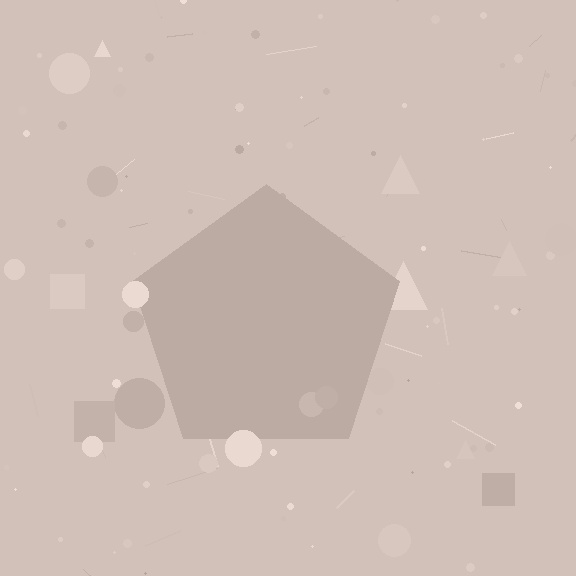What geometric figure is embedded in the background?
A pentagon is embedded in the background.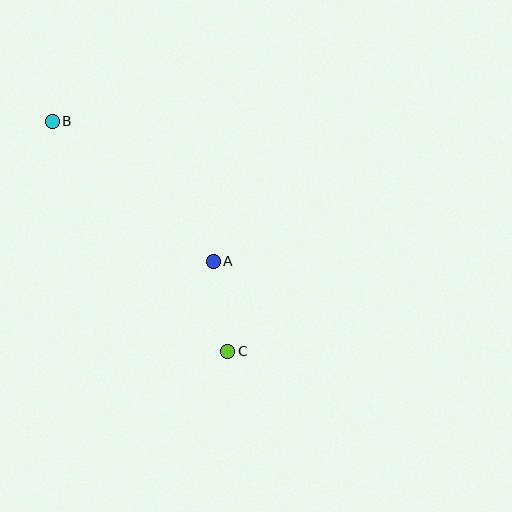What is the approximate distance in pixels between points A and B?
The distance between A and B is approximately 213 pixels.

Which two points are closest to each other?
Points A and C are closest to each other.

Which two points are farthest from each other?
Points B and C are farthest from each other.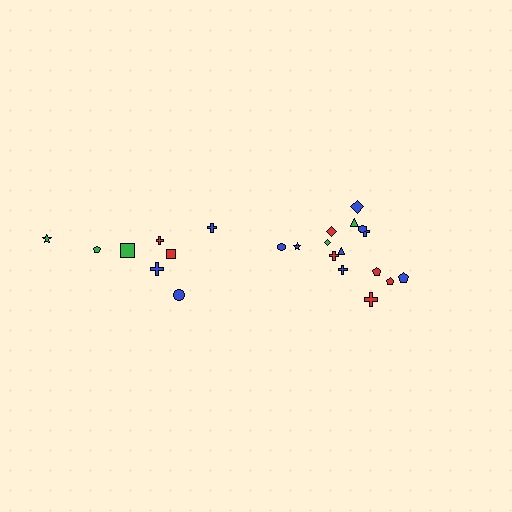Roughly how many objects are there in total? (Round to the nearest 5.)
Roughly 25 objects in total.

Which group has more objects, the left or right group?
The right group.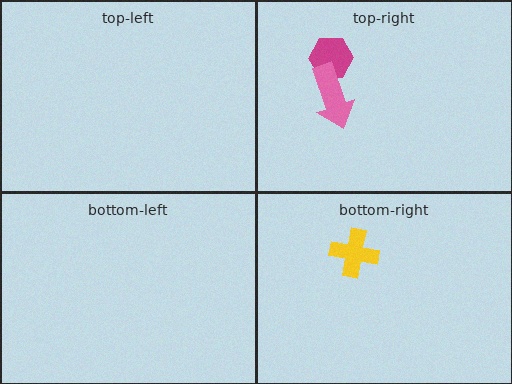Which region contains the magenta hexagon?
The top-right region.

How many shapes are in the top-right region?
2.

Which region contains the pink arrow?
The top-right region.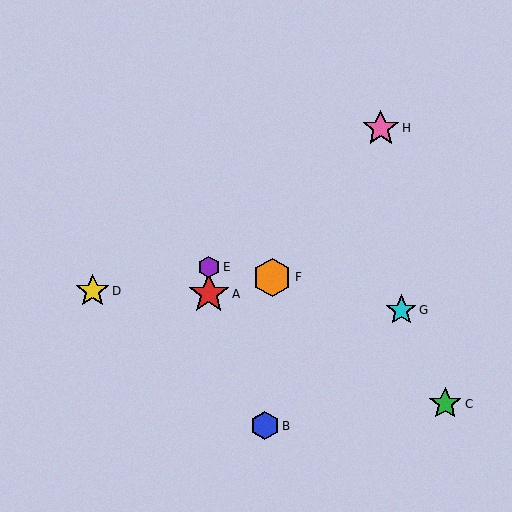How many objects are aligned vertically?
2 objects (A, E) are aligned vertically.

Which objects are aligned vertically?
Objects A, E are aligned vertically.